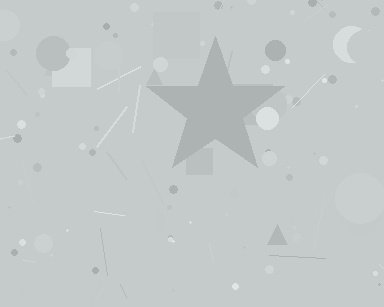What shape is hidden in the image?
A star is hidden in the image.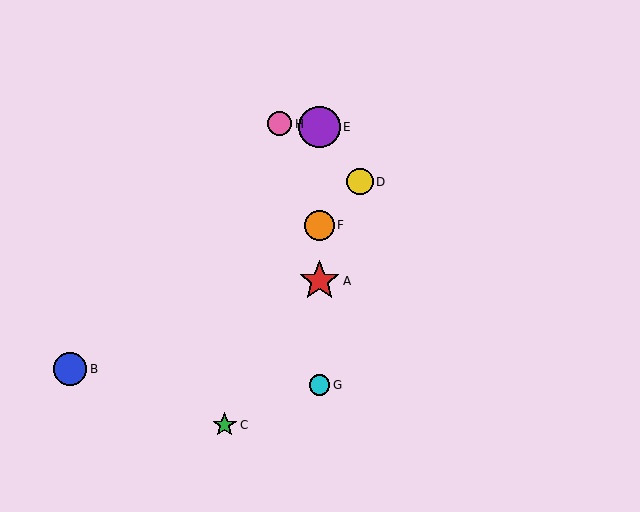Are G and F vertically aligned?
Yes, both are at x≈320.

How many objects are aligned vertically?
4 objects (A, E, F, G) are aligned vertically.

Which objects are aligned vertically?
Objects A, E, F, G are aligned vertically.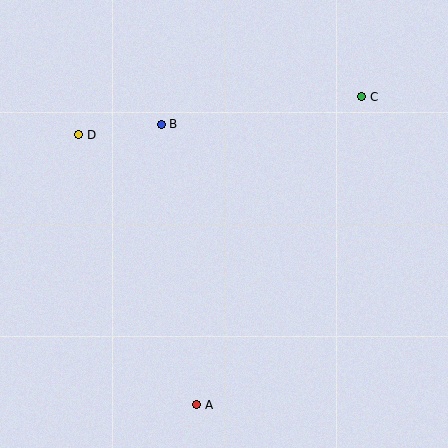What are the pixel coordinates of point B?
Point B is at (161, 124).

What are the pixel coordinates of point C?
Point C is at (362, 97).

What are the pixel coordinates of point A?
Point A is at (197, 405).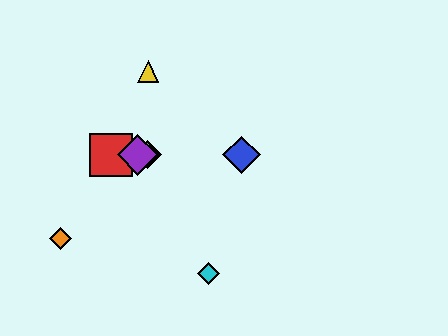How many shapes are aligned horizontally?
4 shapes (the red square, the blue diamond, the green diamond, the purple diamond) are aligned horizontally.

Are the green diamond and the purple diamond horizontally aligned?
Yes, both are at y≈155.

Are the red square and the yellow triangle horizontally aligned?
No, the red square is at y≈155 and the yellow triangle is at y≈72.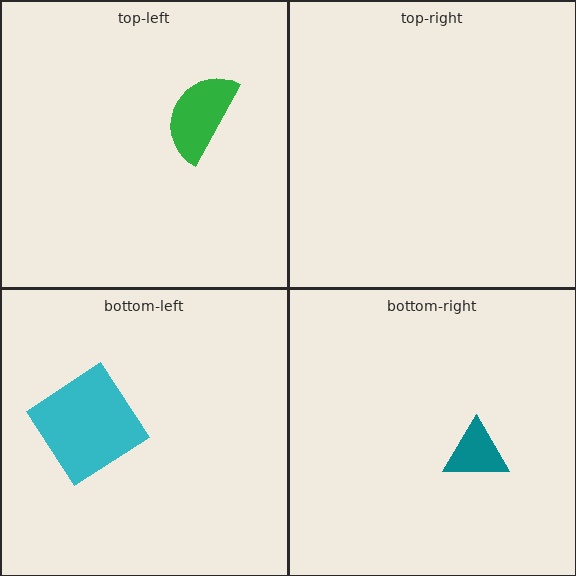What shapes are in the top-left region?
The green semicircle.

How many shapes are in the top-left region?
1.